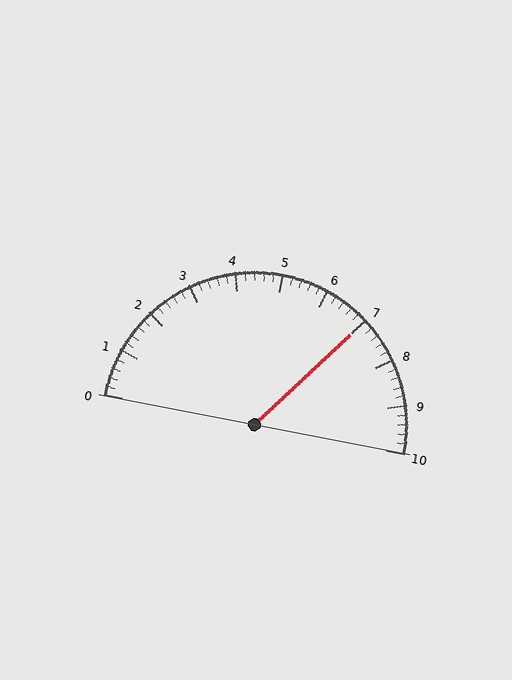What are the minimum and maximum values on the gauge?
The gauge ranges from 0 to 10.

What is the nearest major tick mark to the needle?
The nearest major tick mark is 7.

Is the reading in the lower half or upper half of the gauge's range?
The reading is in the upper half of the range (0 to 10).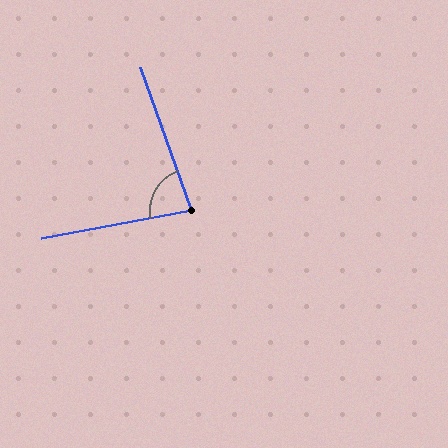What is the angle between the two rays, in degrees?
Approximately 81 degrees.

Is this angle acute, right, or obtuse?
It is acute.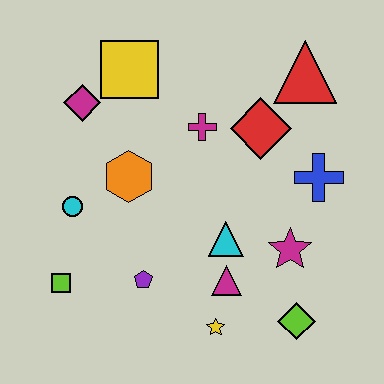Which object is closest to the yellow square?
The magenta diamond is closest to the yellow square.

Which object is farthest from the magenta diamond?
The lime diamond is farthest from the magenta diamond.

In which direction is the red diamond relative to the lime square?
The red diamond is to the right of the lime square.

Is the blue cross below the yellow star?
No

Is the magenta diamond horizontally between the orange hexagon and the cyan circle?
Yes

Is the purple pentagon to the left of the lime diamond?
Yes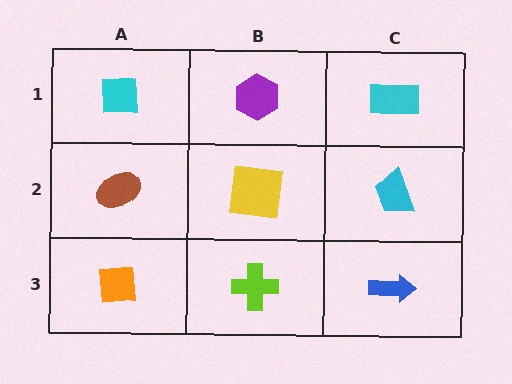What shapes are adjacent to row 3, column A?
A brown ellipse (row 2, column A), a lime cross (row 3, column B).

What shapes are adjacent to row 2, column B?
A purple hexagon (row 1, column B), a lime cross (row 3, column B), a brown ellipse (row 2, column A), a cyan trapezoid (row 2, column C).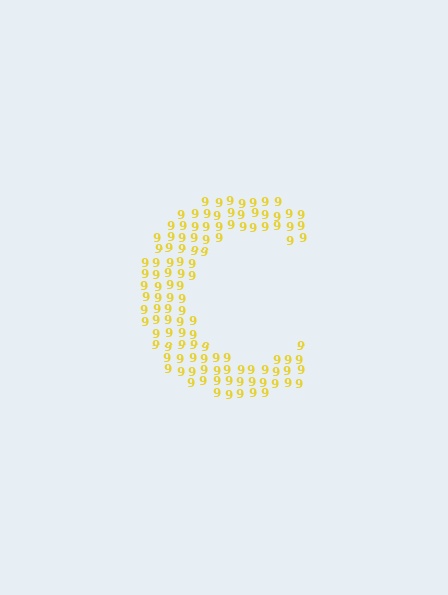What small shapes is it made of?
It is made of small digit 9's.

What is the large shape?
The large shape is the letter C.